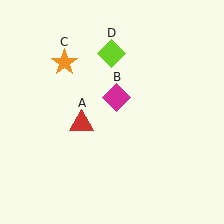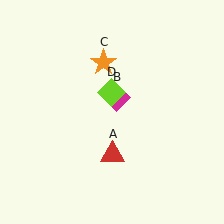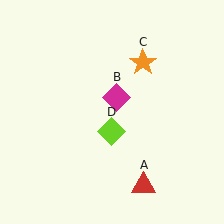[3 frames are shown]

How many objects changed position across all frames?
3 objects changed position: red triangle (object A), orange star (object C), lime diamond (object D).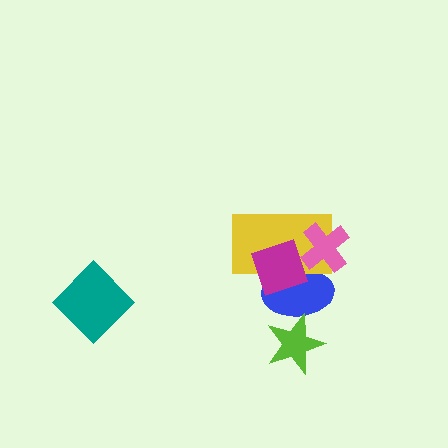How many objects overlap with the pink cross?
3 objects overlap with the pink cross.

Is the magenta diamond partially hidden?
Yes, it is partially covered by another shape.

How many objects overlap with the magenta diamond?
3 objects overlap with the magenta diamond.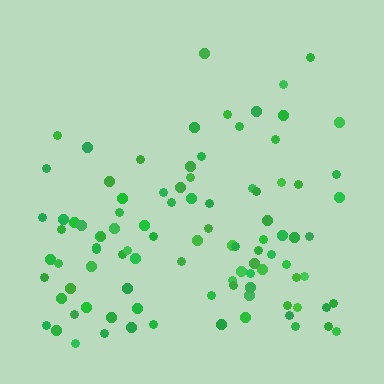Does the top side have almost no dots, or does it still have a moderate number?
Still a moderate number, just noticeably fewer than the bottom.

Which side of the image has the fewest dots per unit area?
The top.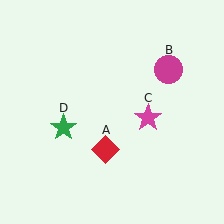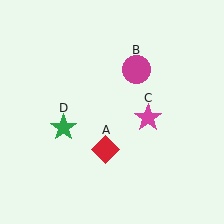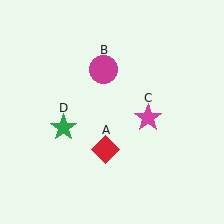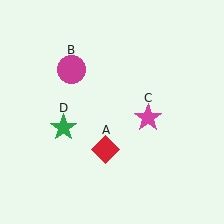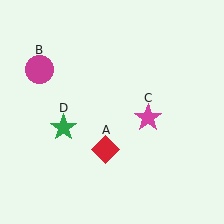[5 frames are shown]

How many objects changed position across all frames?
1 object changed position: magenta circle (object B).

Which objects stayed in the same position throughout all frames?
Red diamond (object A) and magenta star (object C) and green star (object D) remained stationary.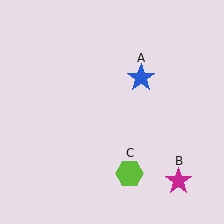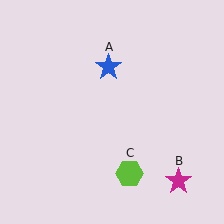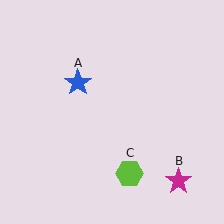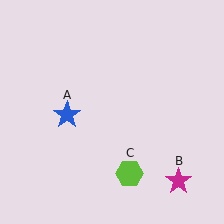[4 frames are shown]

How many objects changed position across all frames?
1 object changed position: blue star (object A).